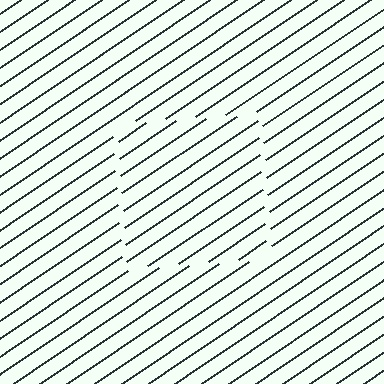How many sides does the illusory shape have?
4 sides — the line-ends trace a square.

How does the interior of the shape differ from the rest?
The interior of the shape contains the same grating, shifted by half a period — the contour is defined by the phase discontinuity where line-ends from the inner and outer gratings abut.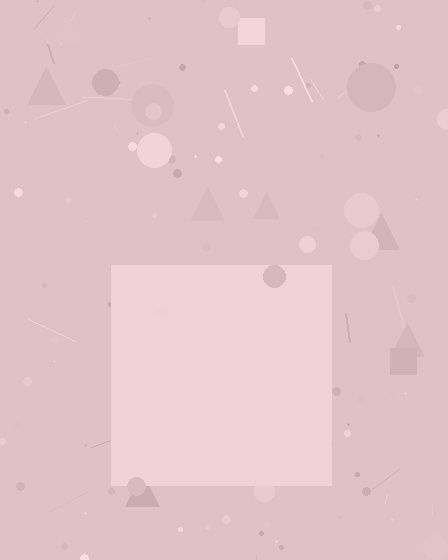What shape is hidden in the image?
A square is hidden in the image.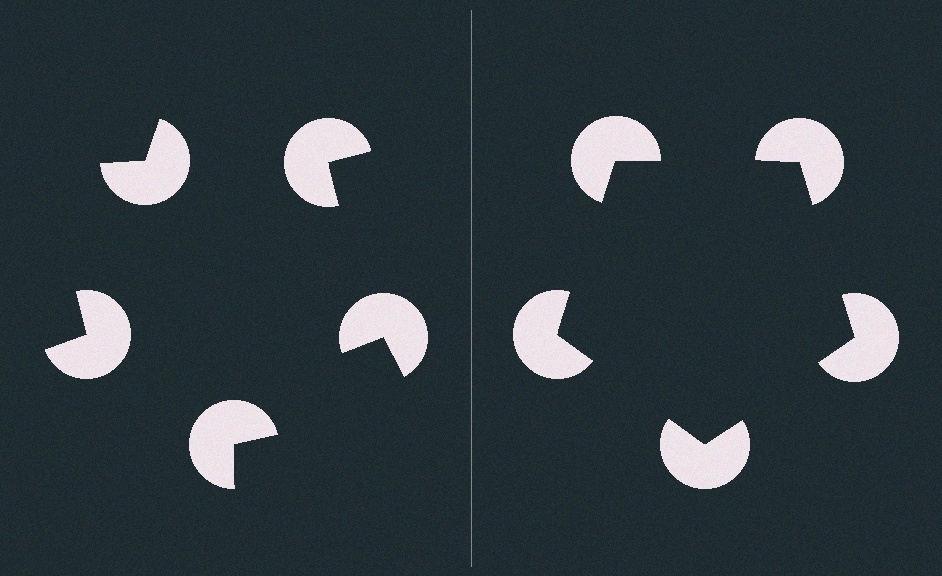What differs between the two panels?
The pac-man discs are positioned identically on both sides; only the wedge orientations differ. On the right they align to a pentagon; on the left they are misaligned.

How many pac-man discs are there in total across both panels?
10 — 5 on each side.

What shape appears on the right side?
An illusory pentagon.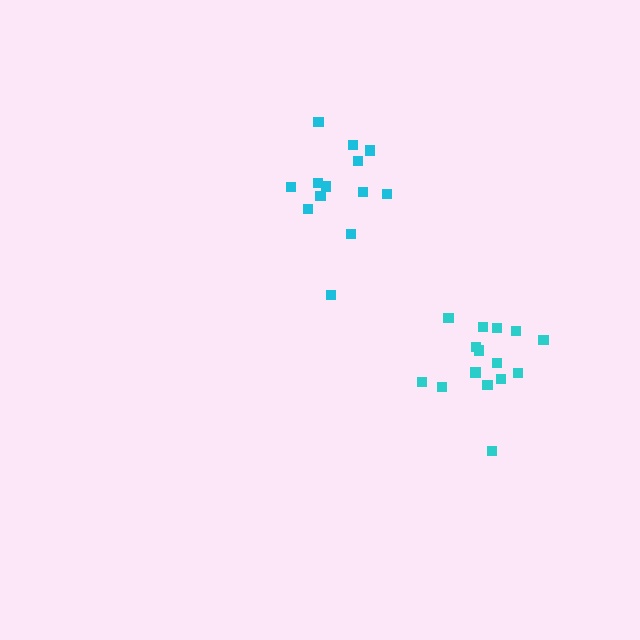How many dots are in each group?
Group 1: 15 dots, Group 2: 13 dots (28 total).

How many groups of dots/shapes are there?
There are 2 groups.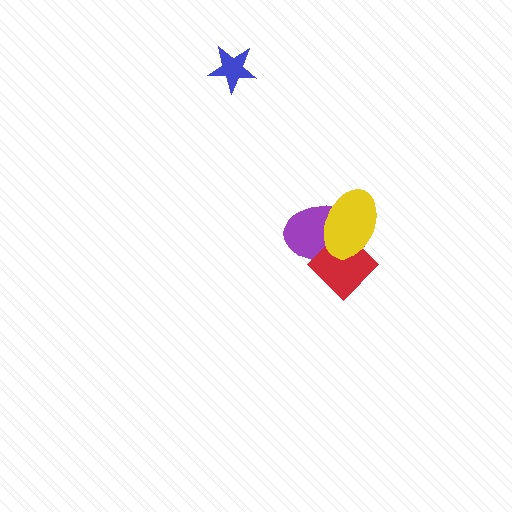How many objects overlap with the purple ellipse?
2 objects overlap with the purple ellipse.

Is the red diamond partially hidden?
Yes, it is partially covered by another shape.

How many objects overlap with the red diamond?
2 objects overlap with the red diamond.